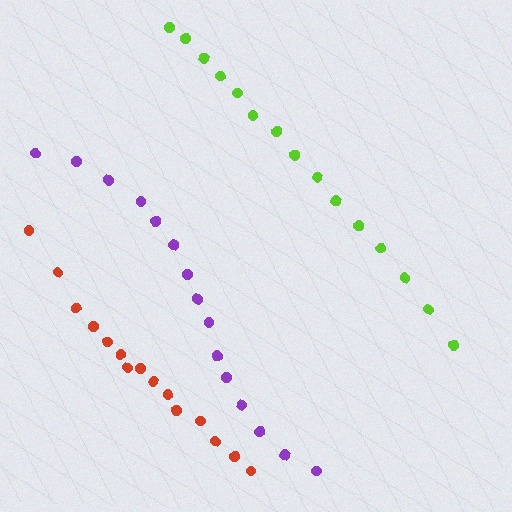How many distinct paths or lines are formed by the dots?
There are 3 distinct paths.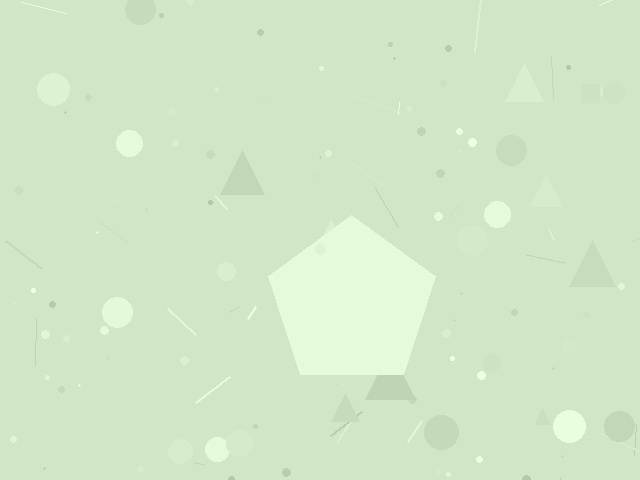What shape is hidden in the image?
A pentagon is hidden in the image.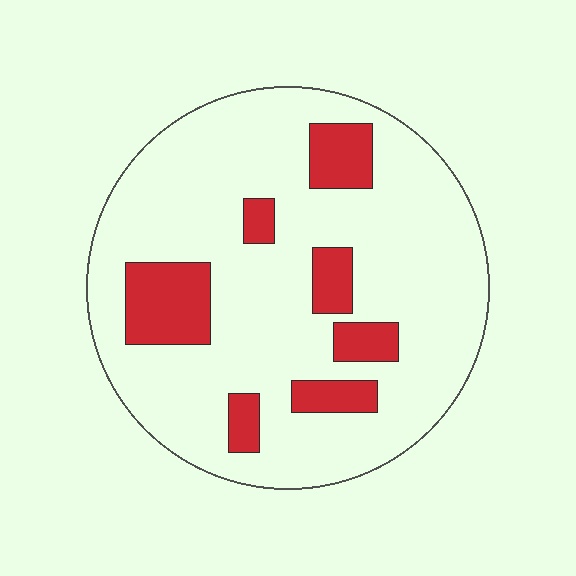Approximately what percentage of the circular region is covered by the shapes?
Approximately 20%.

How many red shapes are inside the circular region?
7.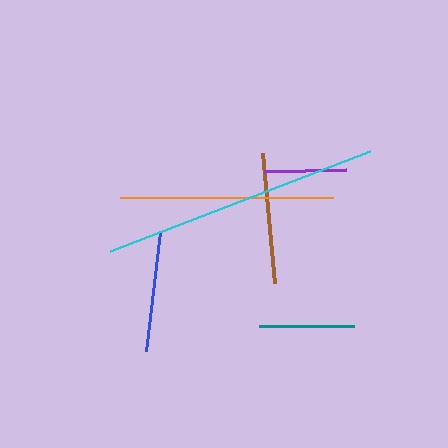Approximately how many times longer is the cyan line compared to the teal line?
The cyan line is approximately 2.9 times the length of the teal line.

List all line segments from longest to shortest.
From longest to shortest: cyan, orange, brown, blue, teal, purple.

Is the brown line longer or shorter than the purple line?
The brown line is longer than the purple line.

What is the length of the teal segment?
The teal segment is approximately 95 pixels long.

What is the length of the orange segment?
The orange segment is approximately 213 pixels long.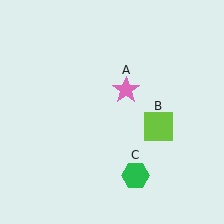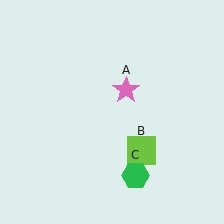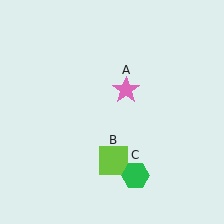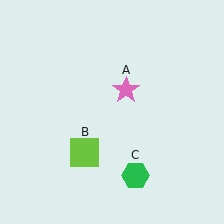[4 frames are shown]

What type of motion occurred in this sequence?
The lime square (object B) rotated clockwise around the center of the scene.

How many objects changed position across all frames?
1 object changed position: lime square (object B).